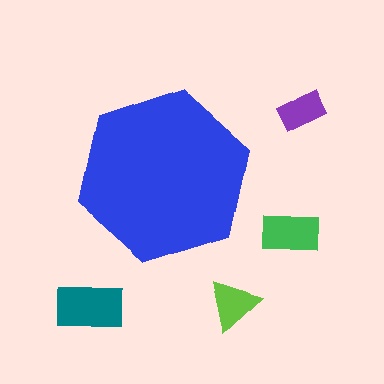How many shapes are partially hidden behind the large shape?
0 shapes are partially hidden.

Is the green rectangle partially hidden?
No, the green rectangle is fully visible.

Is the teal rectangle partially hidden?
No, the teal rectangle is fully visible.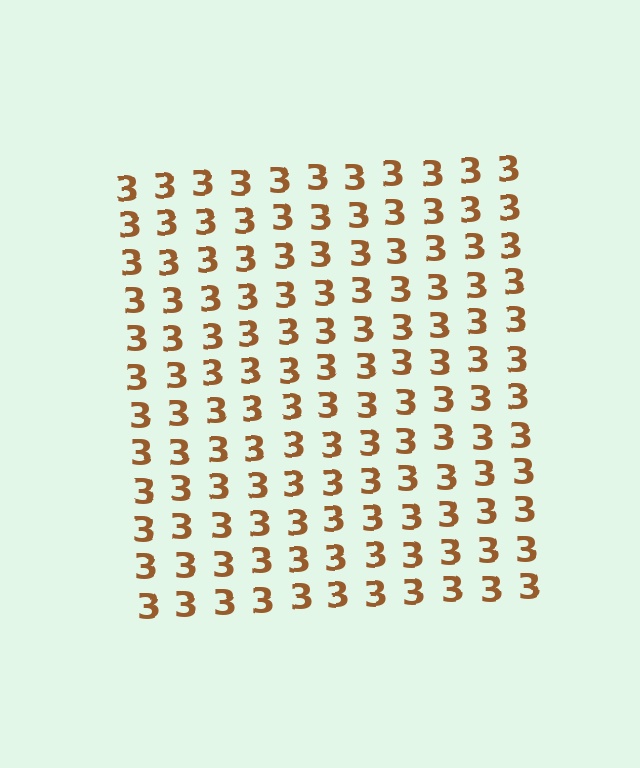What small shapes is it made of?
It is made of small digit 3's.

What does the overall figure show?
The overall figure shows a square.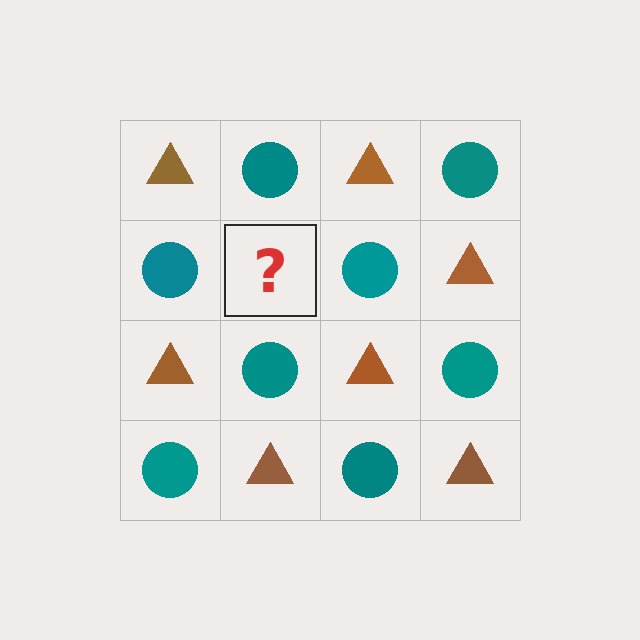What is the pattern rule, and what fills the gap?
The rule is that it alternates brown triangle and teal circle in a checkerboard pattern. The gap should be filled with a brown triangle.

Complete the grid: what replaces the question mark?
The question mark should be replaced with a brown triangle.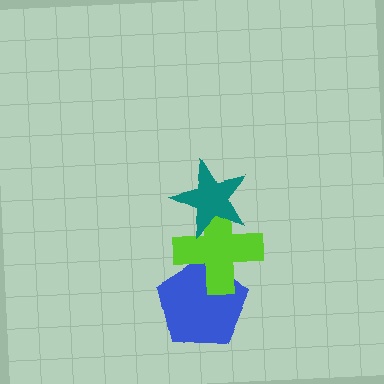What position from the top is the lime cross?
The lime cross is 2nd from the top.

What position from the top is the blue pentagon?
The blue pentagon is 3rd from the top.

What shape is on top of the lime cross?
The teal star is on top of the lime cross.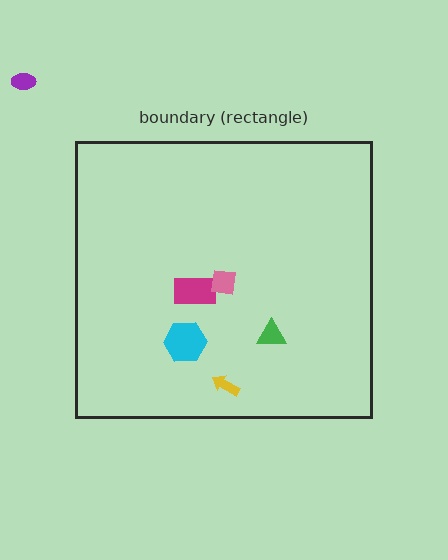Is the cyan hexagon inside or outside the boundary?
Inside.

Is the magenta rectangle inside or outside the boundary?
Inside.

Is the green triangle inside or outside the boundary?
Inside.